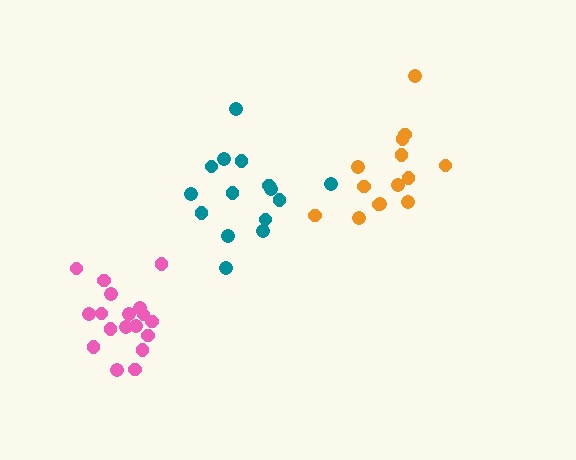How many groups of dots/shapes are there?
There are 3 groups.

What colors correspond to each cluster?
The clusters are colored: orange, teal, pink.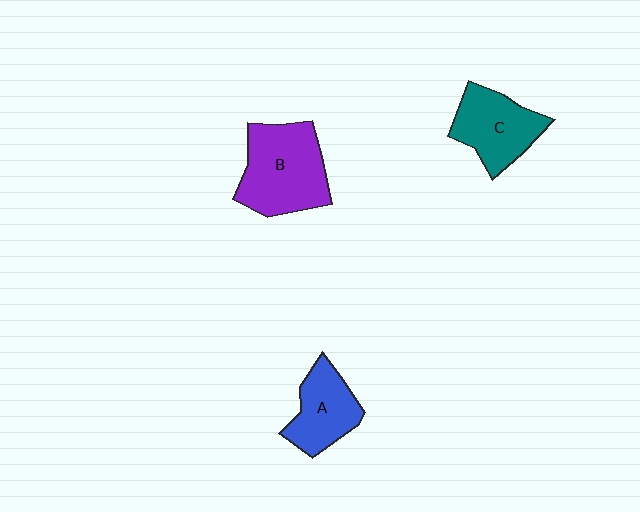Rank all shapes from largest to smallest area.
From largest to smallest: B (purple), C (teal), A (blue).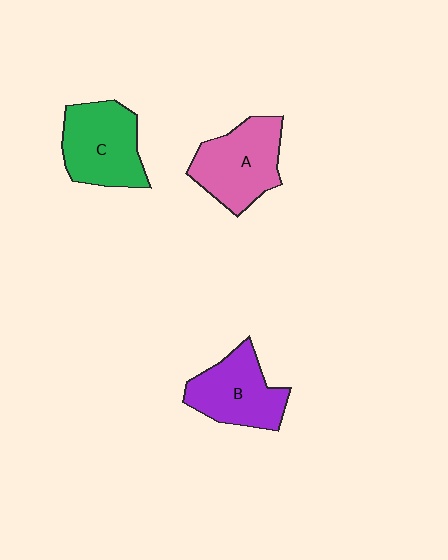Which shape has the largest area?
Shape C (green).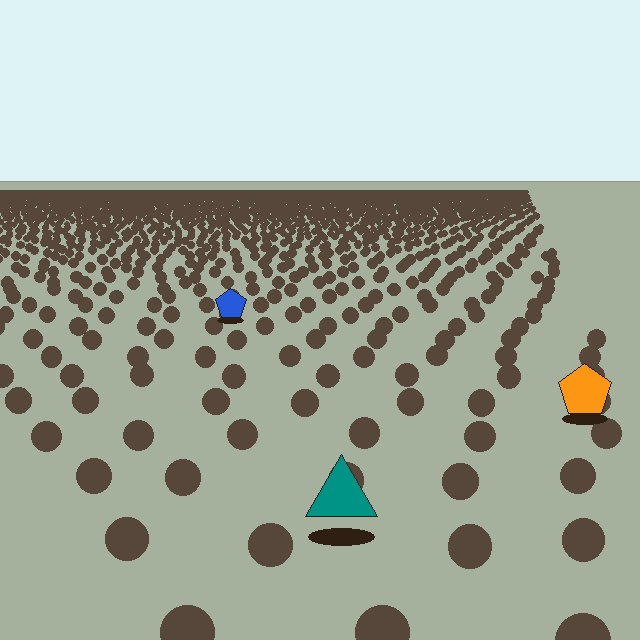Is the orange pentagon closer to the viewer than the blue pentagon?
Yes. The orange pentagon is closer — you can tell from the texture gradient: the ground texture is coarser near it.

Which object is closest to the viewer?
The teal triangle is closest. The texture marks near it are larger and more spread out.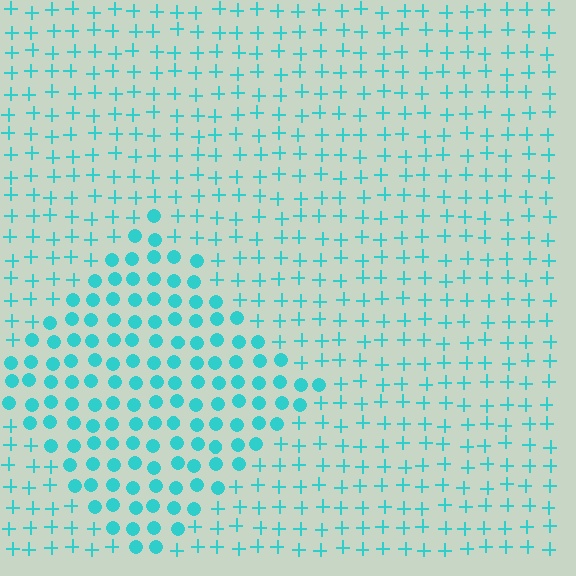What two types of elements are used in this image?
The image uses circles inside the diamond region and plus signs outside it.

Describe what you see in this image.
The image is filled with small cyan elements arranged in a uniform grid. A diamond-shaped region contains circles, while the surrounding area contains plus signs. The boundary is defined purely by the change in element shape.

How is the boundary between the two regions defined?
The boundary is defined by a change in element shape: circles inside vs. plus signs outside. All elements share the same color and spacing.